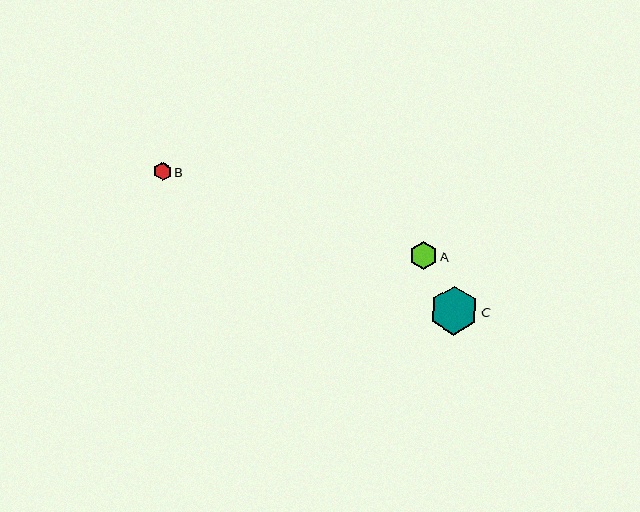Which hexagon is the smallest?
Hexagon B is the smallest with a size of approximately 18 pixels.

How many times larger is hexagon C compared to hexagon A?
Hexagon C is approximately 1.7 times the size of hexagon A.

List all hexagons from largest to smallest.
From largest to smallest: C, A, B.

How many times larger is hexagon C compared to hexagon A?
Hexagon C is approximately 1.7 times the size of hexagon A.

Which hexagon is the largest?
Hexagon C is the largest with a size of approximately 48 pixels.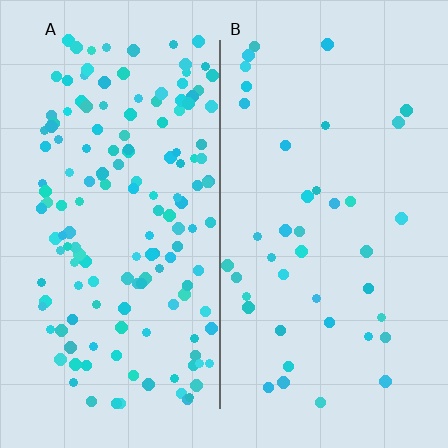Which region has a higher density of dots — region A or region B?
A (the left).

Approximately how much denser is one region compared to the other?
Approximately 3.8× — region A over region B.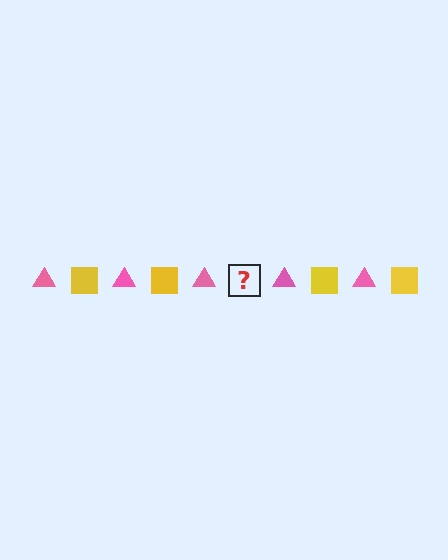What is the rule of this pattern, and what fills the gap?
The rule is that the pattern alternates between pink triangle and yellow square. The gap should be filled with a yellow square.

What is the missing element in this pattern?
The missing element is a yellow square.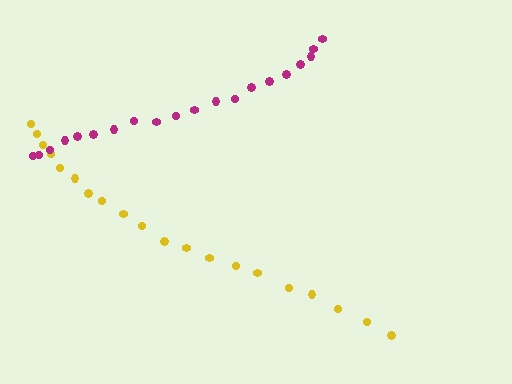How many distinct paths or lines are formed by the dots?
There are 2 distinct paths.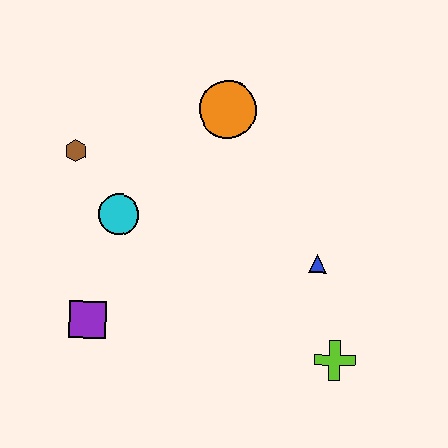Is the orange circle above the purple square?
Yes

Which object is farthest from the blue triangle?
The brown hexagon is farthest from the blue triangle.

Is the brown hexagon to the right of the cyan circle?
No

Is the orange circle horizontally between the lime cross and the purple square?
Yes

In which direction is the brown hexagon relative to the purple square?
The brown hexagon is above the purple square.